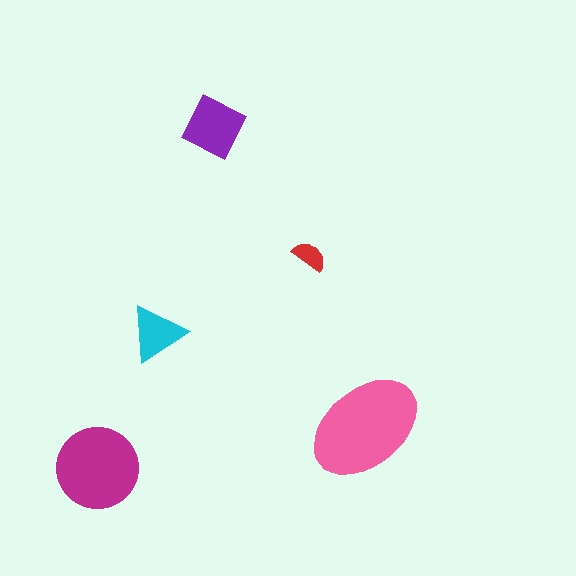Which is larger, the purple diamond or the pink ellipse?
The pink ellipse.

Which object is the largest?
The pink ellipse.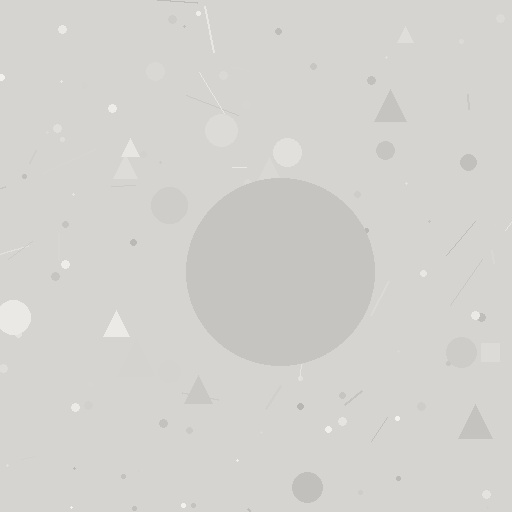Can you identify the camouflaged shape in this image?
The camouflaged shape is a circle.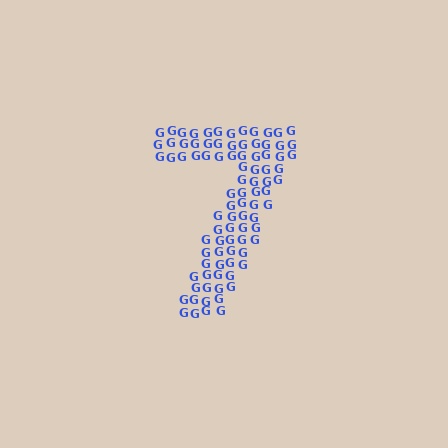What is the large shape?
The large shape is the digit 7.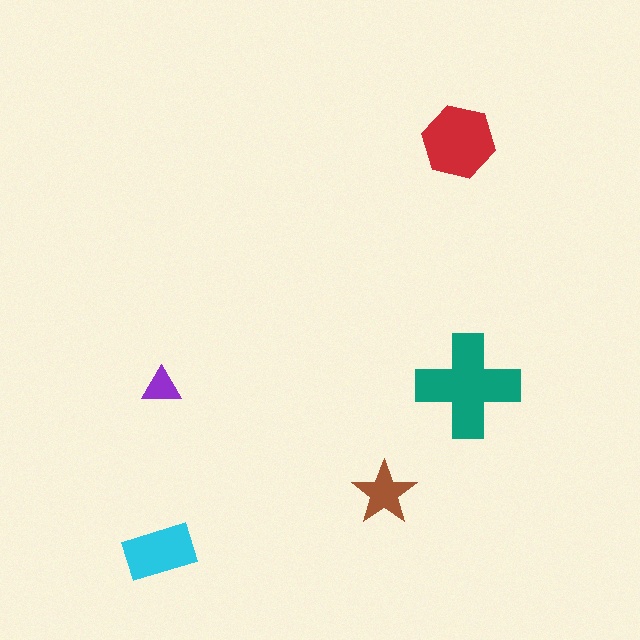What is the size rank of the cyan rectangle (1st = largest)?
3rd.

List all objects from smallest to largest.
The purple triangle, the brown star, the cyan rectangle, the red hexagon, the teal cross.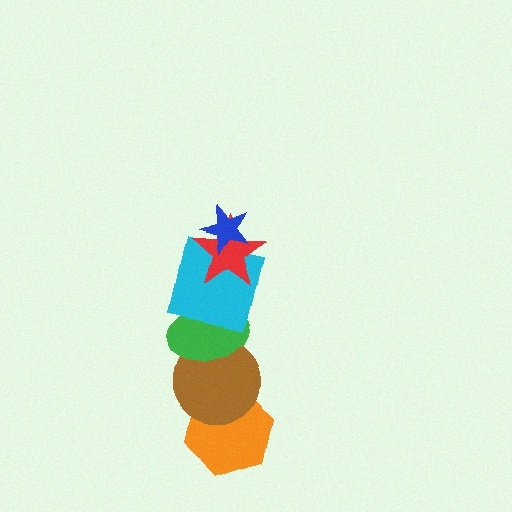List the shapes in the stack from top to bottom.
From top to bottom: the blue star, the red star, the cyan square, the green ellipse, the brown circle, the orange hexagon.